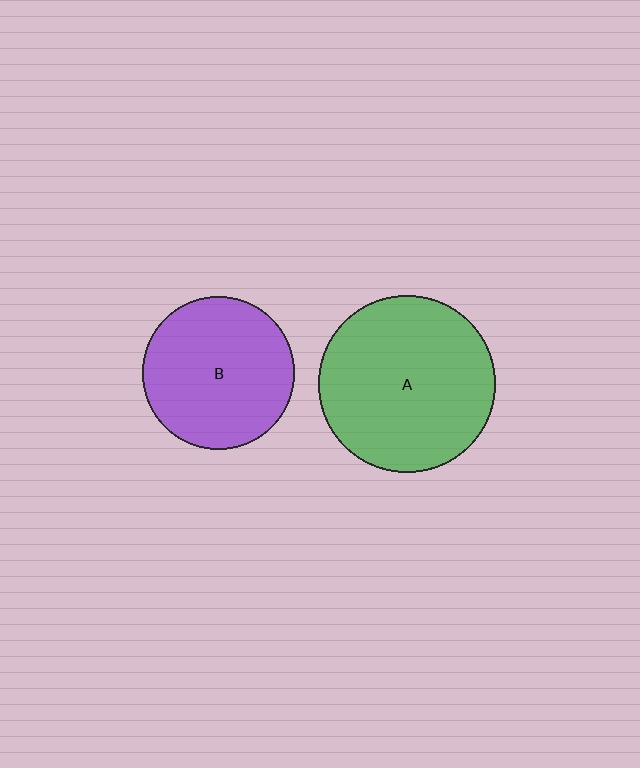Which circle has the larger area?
Circle A (green).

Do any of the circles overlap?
No, none of the circles overlap.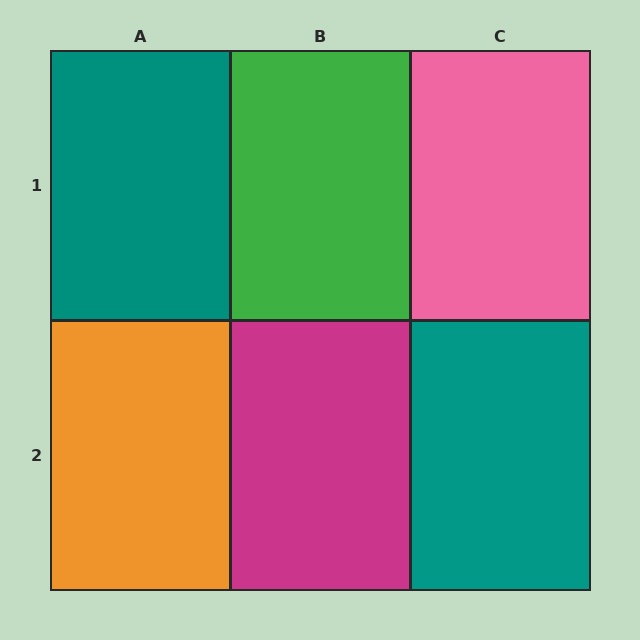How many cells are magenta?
1 cell is magenta.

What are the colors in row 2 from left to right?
Orange, magenta, teal.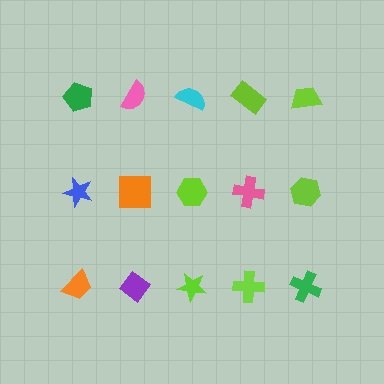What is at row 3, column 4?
A lime cross.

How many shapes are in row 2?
5 shapes.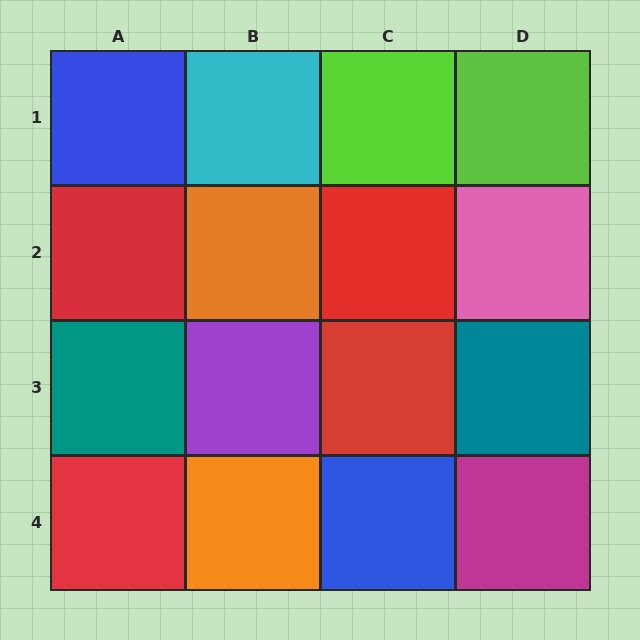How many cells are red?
4 cells are red.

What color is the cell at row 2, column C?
Red.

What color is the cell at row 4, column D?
Magenta.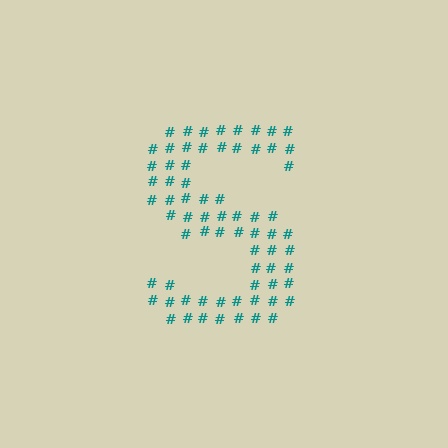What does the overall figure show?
The overall figure shows the letter S.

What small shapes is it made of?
It is made of small hash symbols.